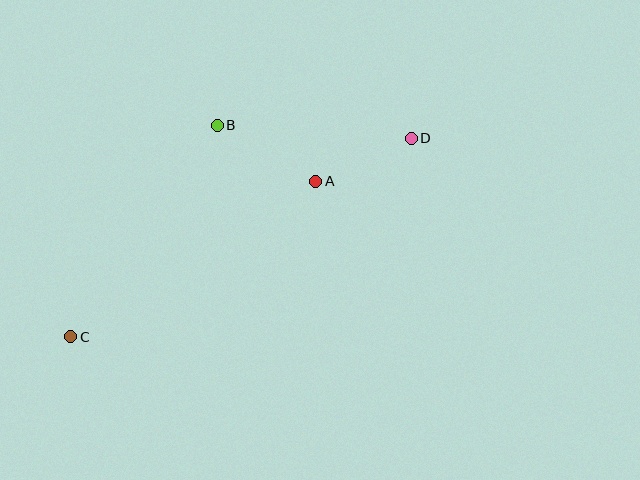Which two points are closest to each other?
Points A and D are closest to each other.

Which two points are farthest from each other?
Points C and D are farthest from each other.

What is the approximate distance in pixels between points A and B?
The distance between A and B is approximately 113 pixels.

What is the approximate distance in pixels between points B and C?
The distance between B and C is approximately 257 pixels.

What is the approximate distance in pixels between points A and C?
The distance between A and C is approximately 290 pixels.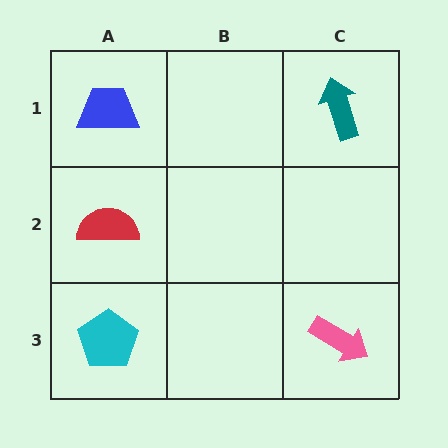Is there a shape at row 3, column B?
No, that cell is empty.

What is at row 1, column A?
A blue trapezoid.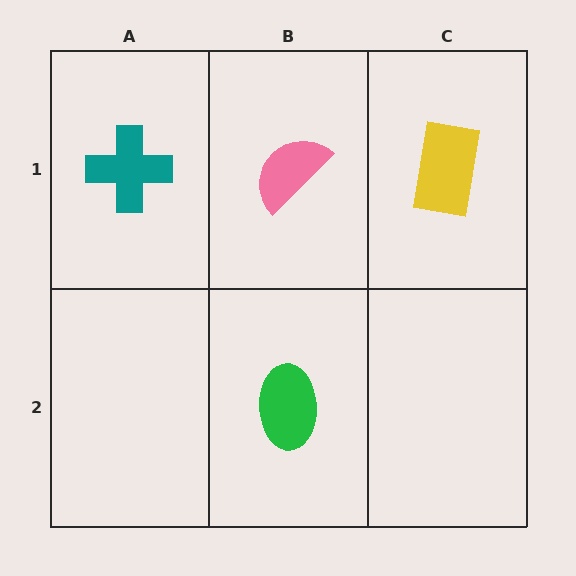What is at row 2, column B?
A green ellipse.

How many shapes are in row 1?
3 shapes.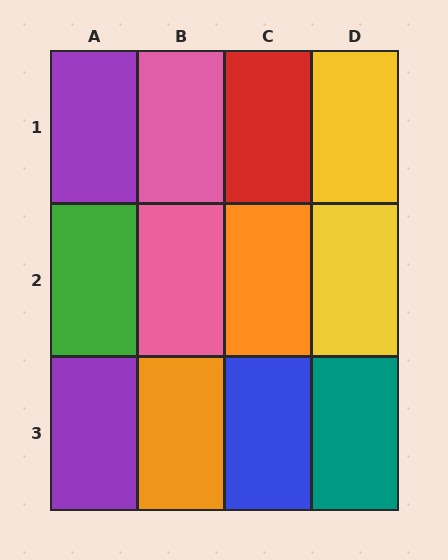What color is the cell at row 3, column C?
Blue.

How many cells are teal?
1 cell is teal.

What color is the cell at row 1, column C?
Red.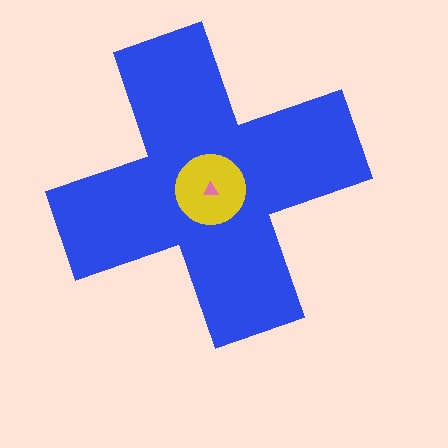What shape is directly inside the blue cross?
The yellow circle.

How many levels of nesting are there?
3.